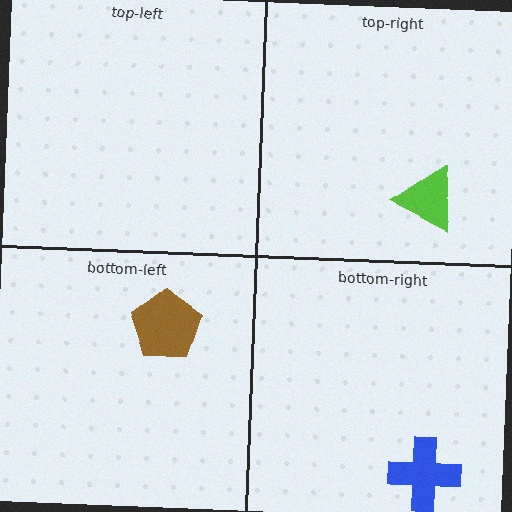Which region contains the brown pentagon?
The bottom-left region.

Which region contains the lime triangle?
The top-right region.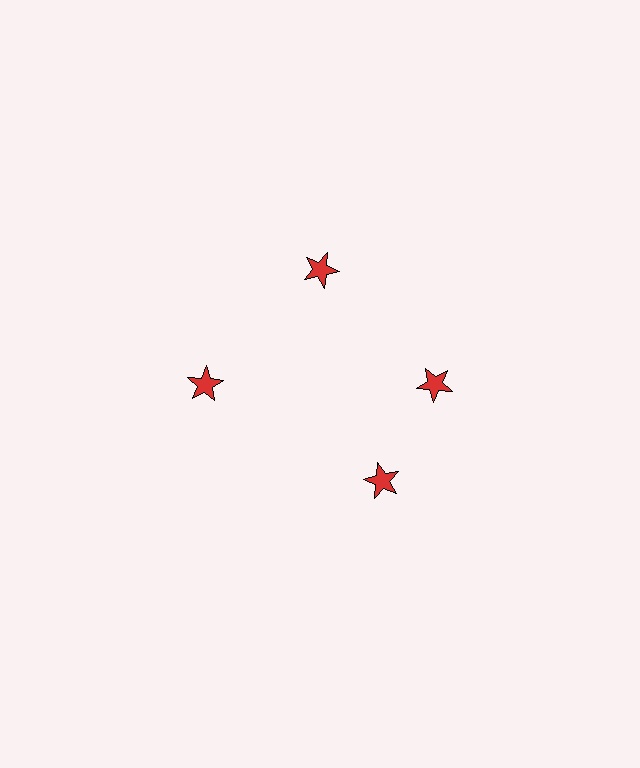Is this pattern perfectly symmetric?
No. The 4 red stars are arranged in a ring, but one element near the 6 o'clock position is rotated out of alignment along the ring, breaking the 4-fold rotational symmetry.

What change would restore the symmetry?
The symmetry would be restored by rotating it back into even spacing with its neighbors so that all 4 stars sit at equal angles and equal distance from the center.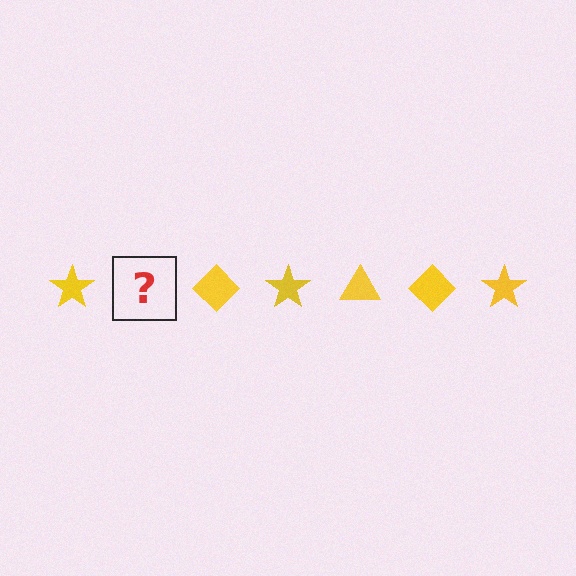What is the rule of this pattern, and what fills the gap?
The rule is that the pattern cycles through star, triangle, diamond shapes in yellow. The gap should be filled with a yellow triangle.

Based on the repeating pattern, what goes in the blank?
The blank should be a yellow triangle.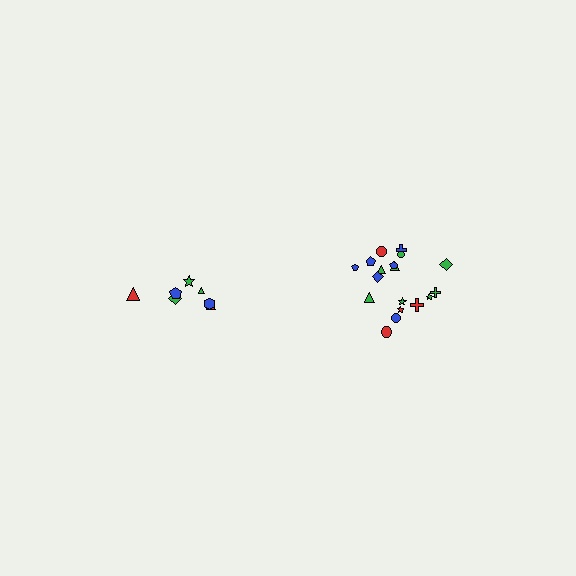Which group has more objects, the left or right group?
The right group.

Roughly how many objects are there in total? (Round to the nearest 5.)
Roughly 25 objects in total.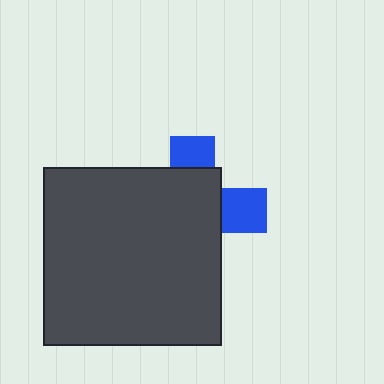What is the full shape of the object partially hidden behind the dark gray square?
The partially hidden object is a blue cross.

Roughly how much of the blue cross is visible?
A small part of it is visible (roughly 31%).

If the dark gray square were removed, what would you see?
You would see the complete blue cross.